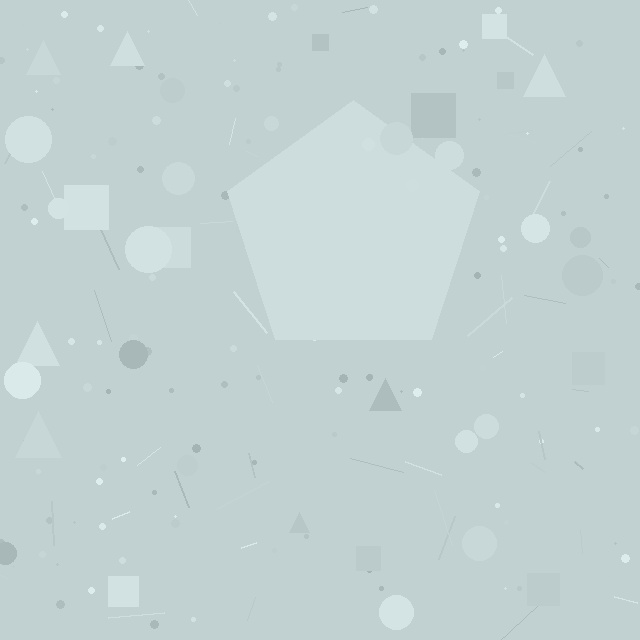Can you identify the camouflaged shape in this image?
The camouflaged shape is a pentagon.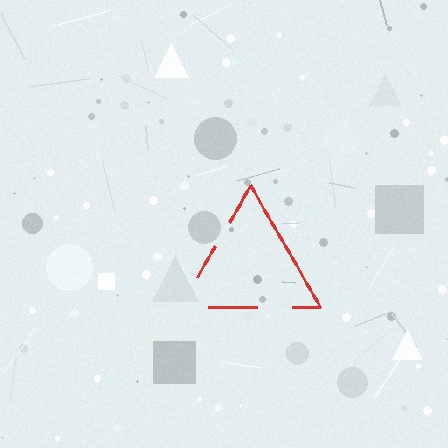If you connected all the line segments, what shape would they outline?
They would outline a triangle.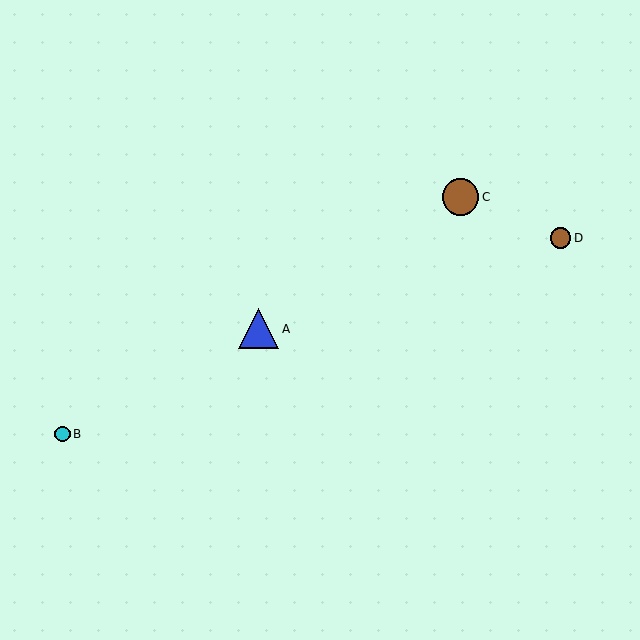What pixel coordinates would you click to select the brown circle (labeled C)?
Click at (460, 197) to select the brown circle C.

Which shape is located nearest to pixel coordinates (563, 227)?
The brown circle (labeled D) at (561, 238) is nearest to that location.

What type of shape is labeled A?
Shape A is a blue triangle.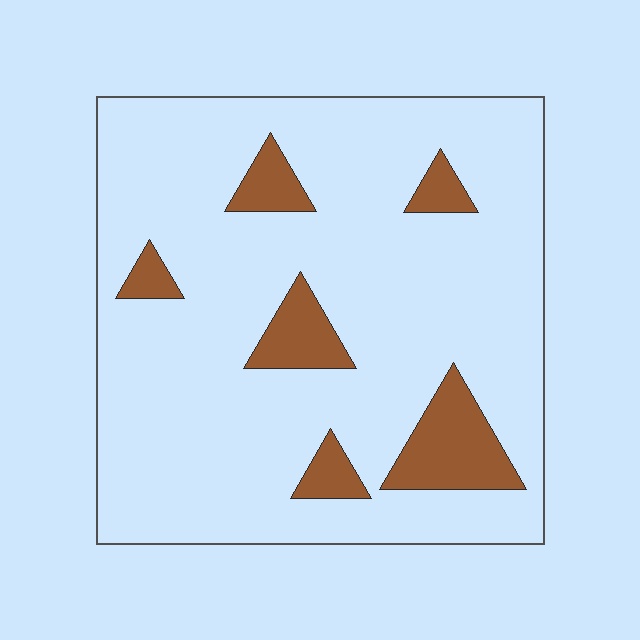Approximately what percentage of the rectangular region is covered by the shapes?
Approximately 15%.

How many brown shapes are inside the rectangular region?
6.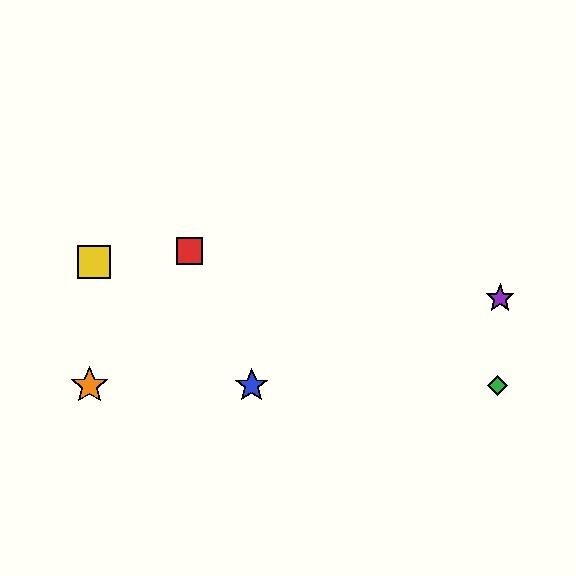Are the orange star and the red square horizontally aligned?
No, the orange star is at y≈386 and the red square is at y≈251.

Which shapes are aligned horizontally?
The blue star, the green diamond, the orange star are aligned horizontally.